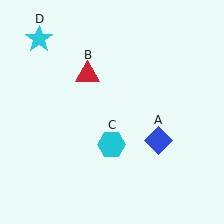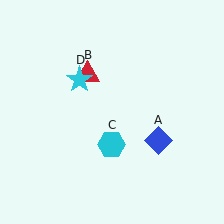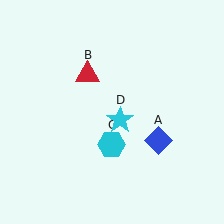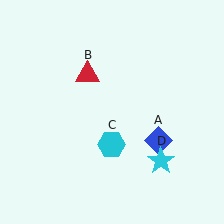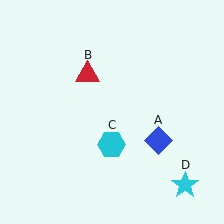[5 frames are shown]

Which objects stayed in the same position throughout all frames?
Blue diamond (object A) and red triangle (object B) and cyan hexagon (object C) remained stationary.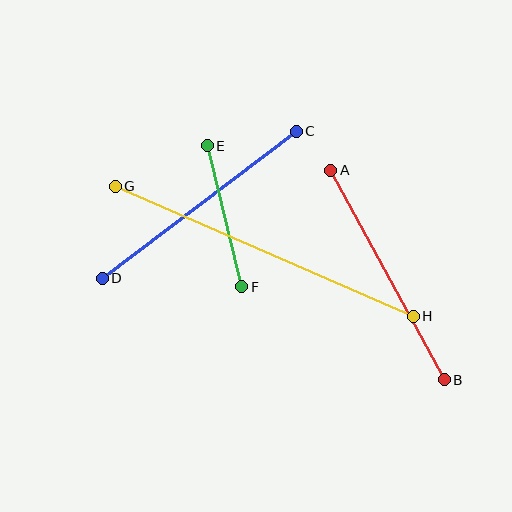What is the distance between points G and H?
The distance is approximately 325 pixels.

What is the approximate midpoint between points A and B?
The midpoint is at approximately (387, 275) pixels.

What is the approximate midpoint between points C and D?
The midpoint is at approximately (199, 205) pixels.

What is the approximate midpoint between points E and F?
The midpoint is at approximately (225, 216) pixels.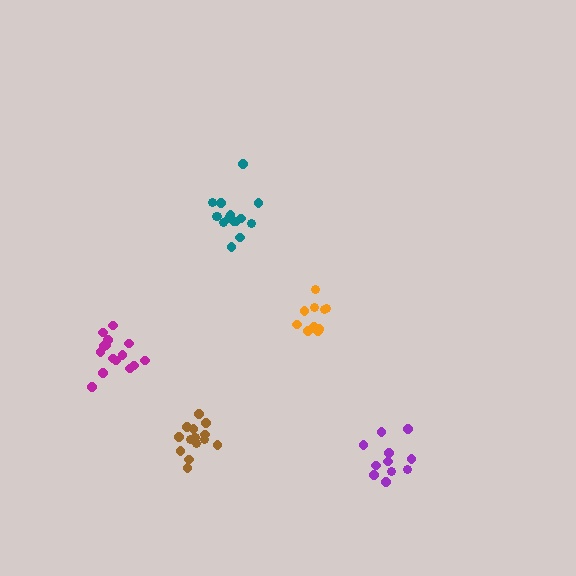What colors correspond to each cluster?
The clusters are colored: magenta, orange, brown, purple, teal.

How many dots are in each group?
Group 1: 15 dots, Group 2: 10 dots, Group 3: 14 dots, Group 4: 11 dots, Group 5: 15 dots (65 total).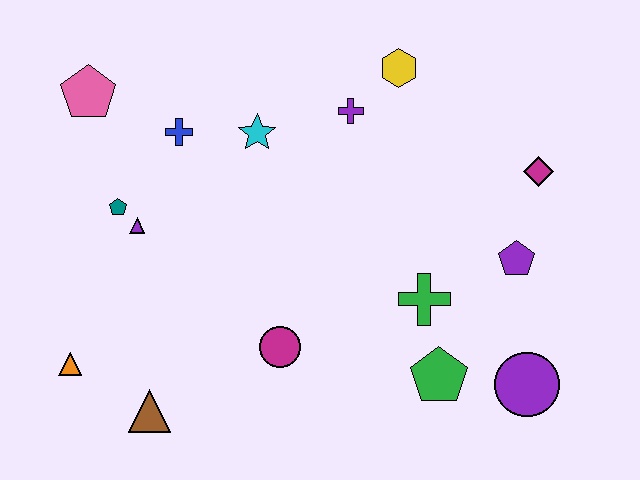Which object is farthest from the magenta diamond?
The orange triangle is farthest from the magenta diamond.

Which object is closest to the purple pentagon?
The magenta diamond is closest to the purple pentagon.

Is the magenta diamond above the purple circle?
Yes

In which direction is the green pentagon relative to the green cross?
The green pentagon is below the green cross.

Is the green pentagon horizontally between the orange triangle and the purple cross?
No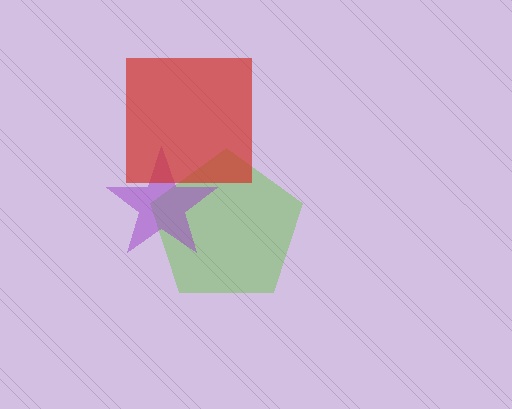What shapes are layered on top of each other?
The layered shapes are: a lime pentagon, a purple star, a red square.